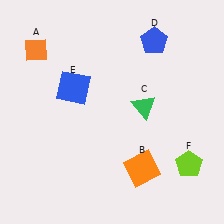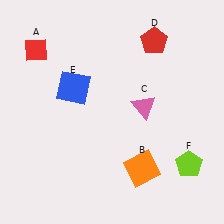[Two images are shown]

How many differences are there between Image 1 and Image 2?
There are 3 differences between the two images.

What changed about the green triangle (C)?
In Image 1, C is green. In Image 2, it changed to pink.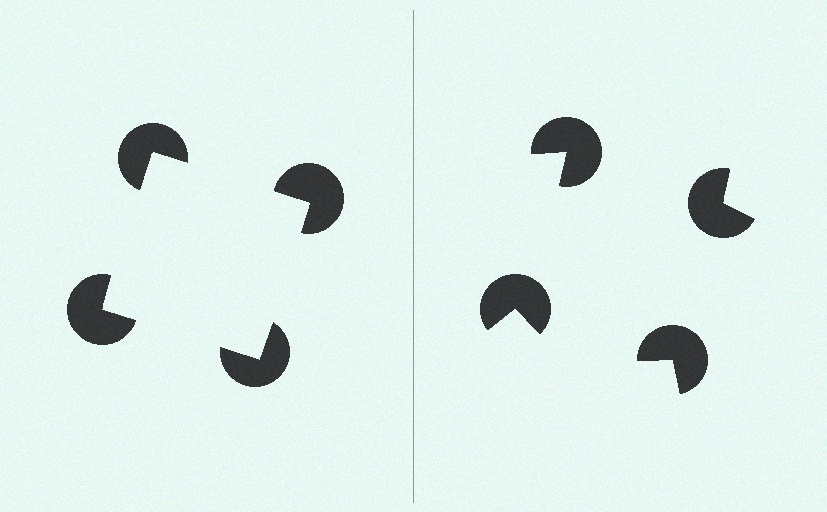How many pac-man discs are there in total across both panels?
8 — 4 on each side.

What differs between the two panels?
The pac-man discs are positioned identically on both sides; only the wedge orientations differ. On the left they align to a square; on the right they are misaligned.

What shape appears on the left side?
An illusory square.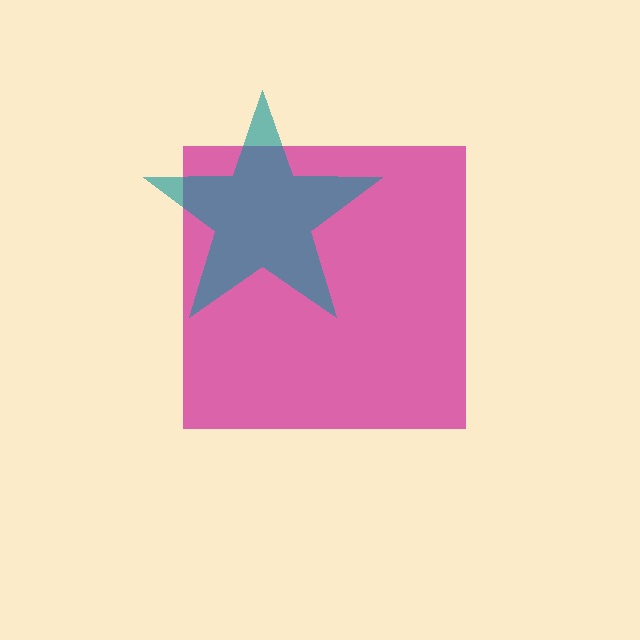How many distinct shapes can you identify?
There are 2 distinct shapes: a magenta square, a teal star.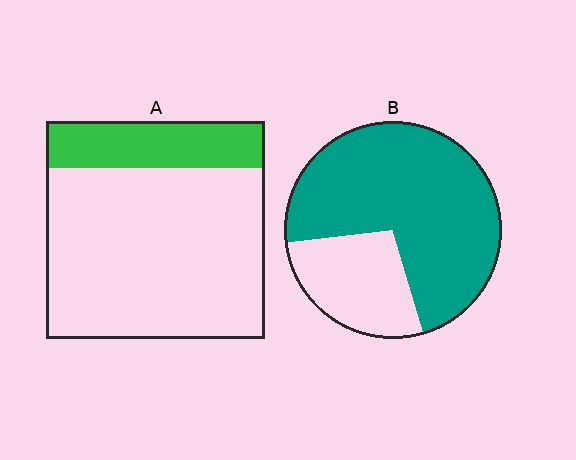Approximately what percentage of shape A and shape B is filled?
A is approximately 20% and B is approximately 70%.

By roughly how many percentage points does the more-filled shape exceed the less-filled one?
By roughly 50 percentage points (B over A).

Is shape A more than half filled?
No.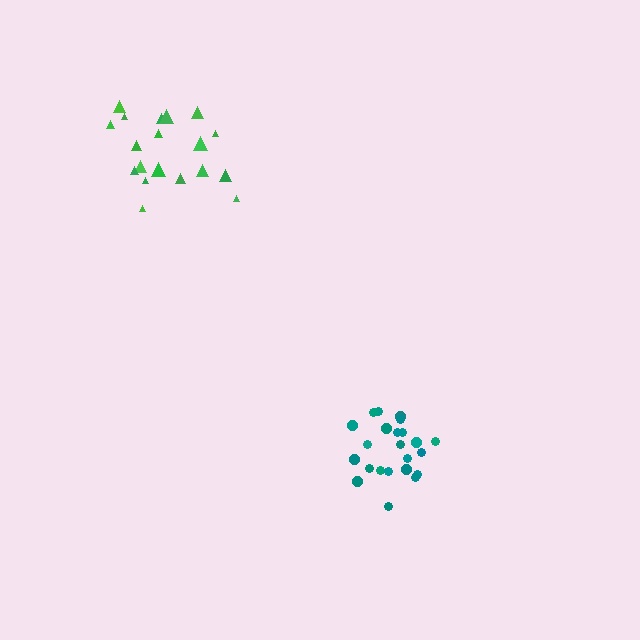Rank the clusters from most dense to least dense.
teal, green.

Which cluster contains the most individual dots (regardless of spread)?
Teal (23).